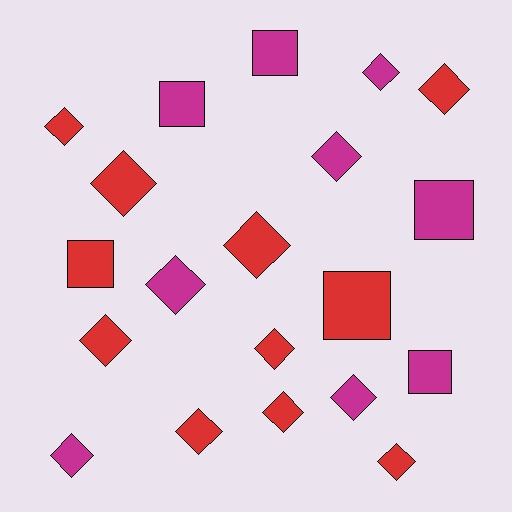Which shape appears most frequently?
Diamond, with 14 objects.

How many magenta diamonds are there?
There are 5 magenta diamonds.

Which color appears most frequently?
Red, with 11 objects.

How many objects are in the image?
There are 20 objects.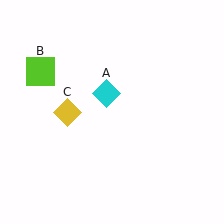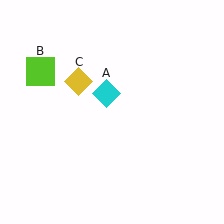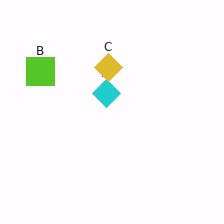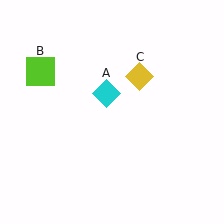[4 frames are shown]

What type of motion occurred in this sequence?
The yellow diamond (object C) rotated clockwise around the center of the scene.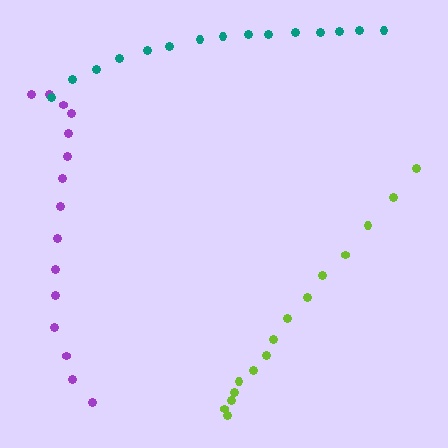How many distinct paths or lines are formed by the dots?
There are 3 distinct paths.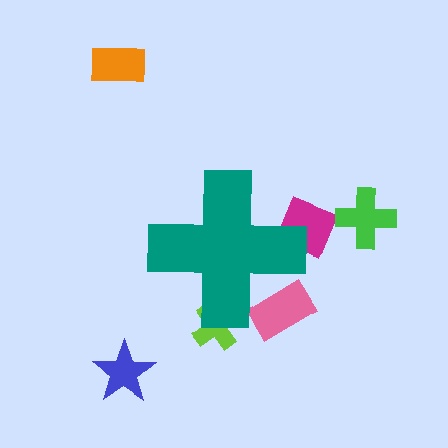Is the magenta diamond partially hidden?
Yes, the magenta diamond is partially hidden behind the teal cross.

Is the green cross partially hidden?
No, the green cross is fully visible.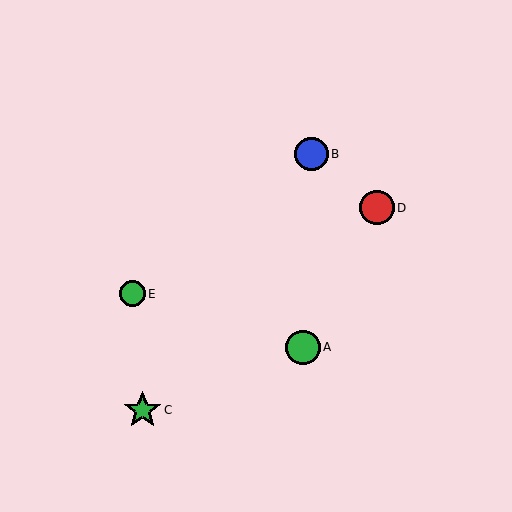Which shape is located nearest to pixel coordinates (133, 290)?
The green circle (labeled E) at (132, 294) is nearest to that location.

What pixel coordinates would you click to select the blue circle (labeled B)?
Click at (312, 154) to select the blue circle B.